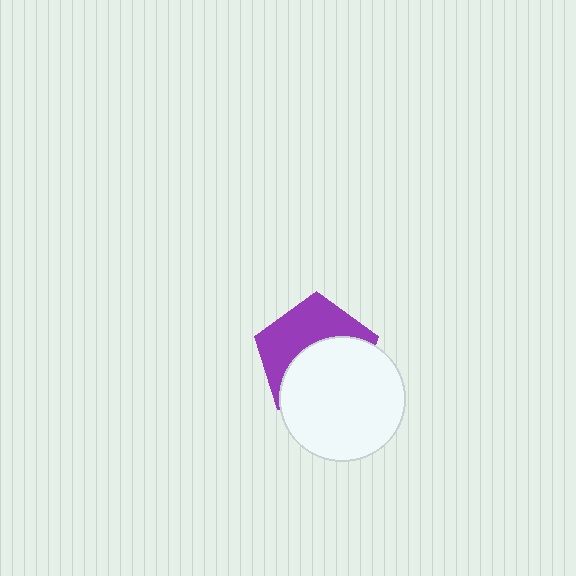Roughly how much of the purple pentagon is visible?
About half of it is visible (roughly 46%).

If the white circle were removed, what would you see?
You would see the complete purple pentagon.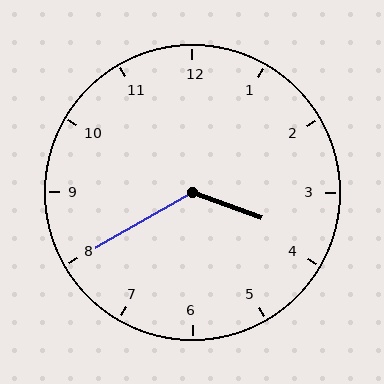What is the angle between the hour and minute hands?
Approximately 130 degrees.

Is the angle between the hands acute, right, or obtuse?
It is obtuse.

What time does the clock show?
3:40.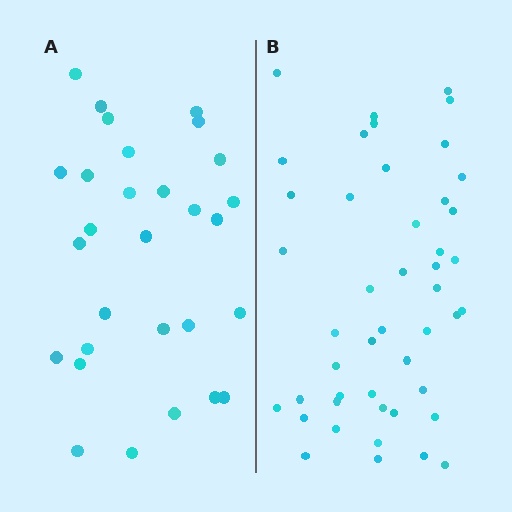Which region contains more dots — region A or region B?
Region B (the right region) has more dots.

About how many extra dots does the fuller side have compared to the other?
Region B has approximately 15 more dots than region A.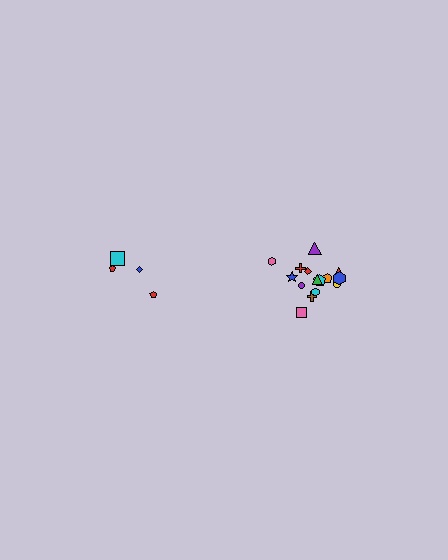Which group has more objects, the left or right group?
The right group.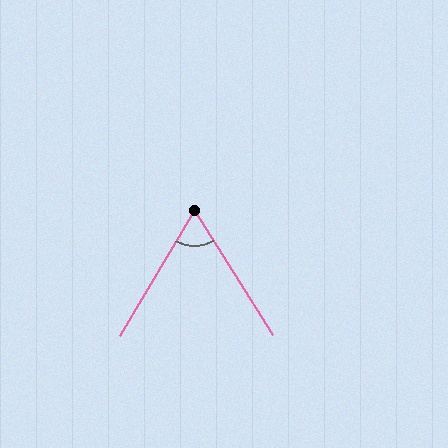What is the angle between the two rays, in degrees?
Approximately 63 degrees.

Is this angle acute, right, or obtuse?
It is acute.